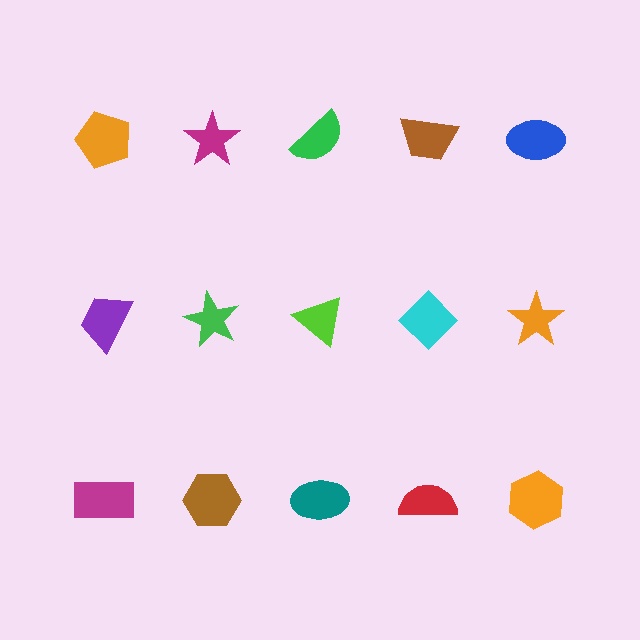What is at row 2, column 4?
A cyan diamond.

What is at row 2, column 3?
A lime triangle.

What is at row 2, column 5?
An orange star.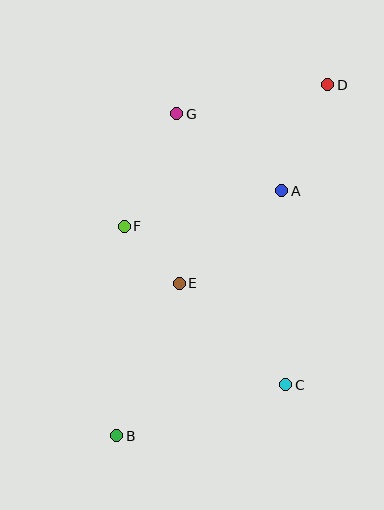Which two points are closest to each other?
Points E and F are closest to each other.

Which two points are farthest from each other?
Points B and D are farthest from each other.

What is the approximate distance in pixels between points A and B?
The distance between A and B is approximately 295 pixels.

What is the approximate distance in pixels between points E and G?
The distance between E and G is approximately 170 pixels.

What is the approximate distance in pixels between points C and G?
The distance between C and G is approximately 292 pixels.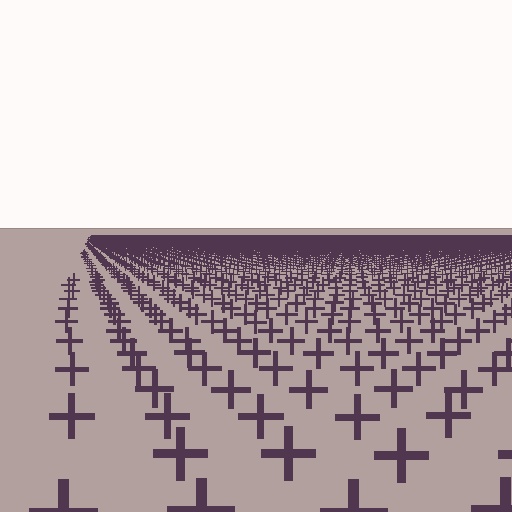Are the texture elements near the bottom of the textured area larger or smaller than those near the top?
Larger. Near the bottom, elements are closer to the viewer and appear at a bigger on-screen size.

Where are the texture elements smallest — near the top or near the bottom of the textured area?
Near the top.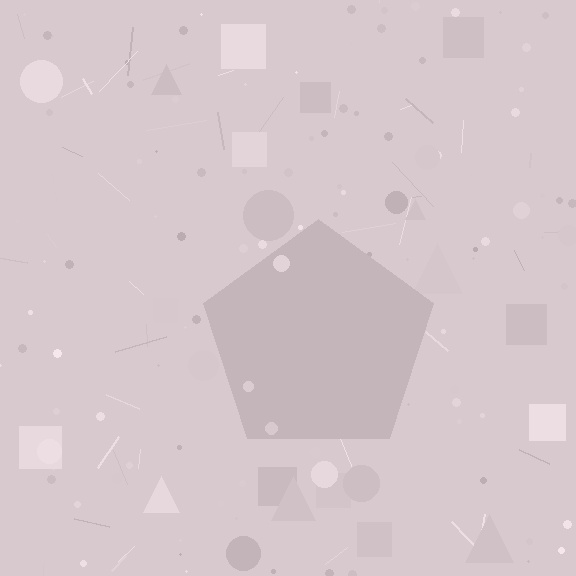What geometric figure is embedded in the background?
A pentagon is embedded in the background.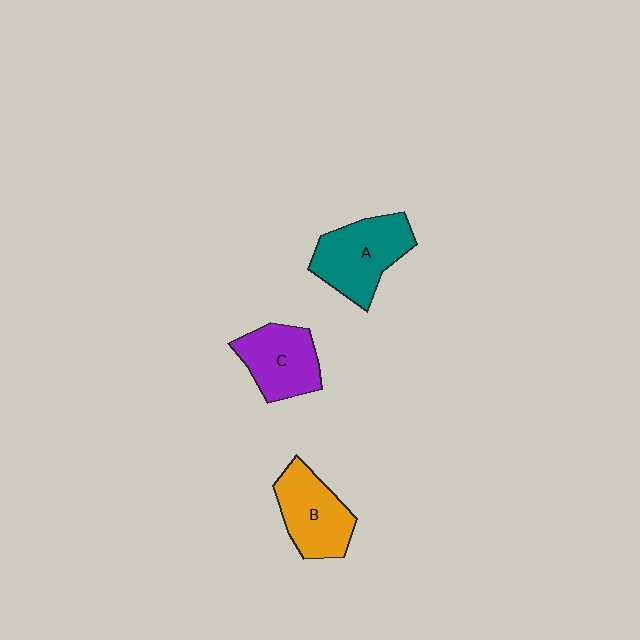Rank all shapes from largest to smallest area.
From largest to smallest: A (teal), B (orange), C (purple).